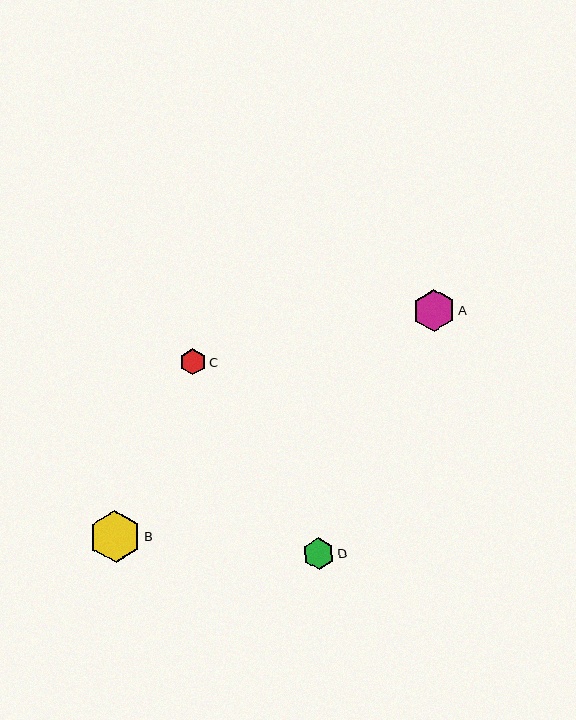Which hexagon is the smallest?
Hexagon C is the smallest with a size of approximately 26 pixels.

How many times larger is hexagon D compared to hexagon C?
Hexagon D is approximately 1.2 times the size of hexagon C.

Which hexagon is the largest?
Hexagon B is the largest with a size of approximately 52 pixels.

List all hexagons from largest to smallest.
From largest to smallest: B, A, D, C.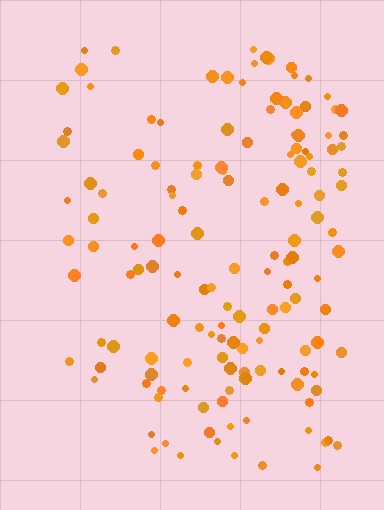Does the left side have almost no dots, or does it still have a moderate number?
Still a moderate number, just noticeably fewer than the right.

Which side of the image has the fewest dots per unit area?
The left.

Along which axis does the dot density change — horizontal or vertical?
Horizontal.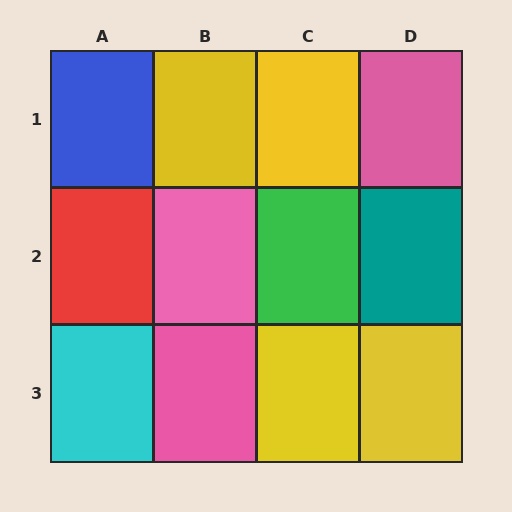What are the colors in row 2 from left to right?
Red, pink, green, teal.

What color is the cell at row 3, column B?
Pink.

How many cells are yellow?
4 cells are yellow.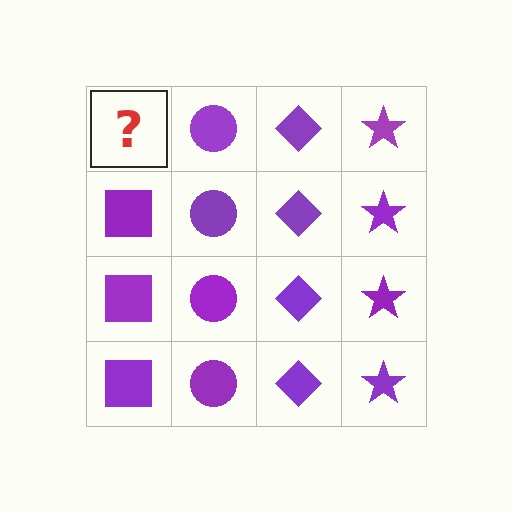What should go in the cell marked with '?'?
The missing cell should contain a purple square.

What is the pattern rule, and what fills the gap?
The rule is that each column has a consistent shape. The gap should be filled with a purple square.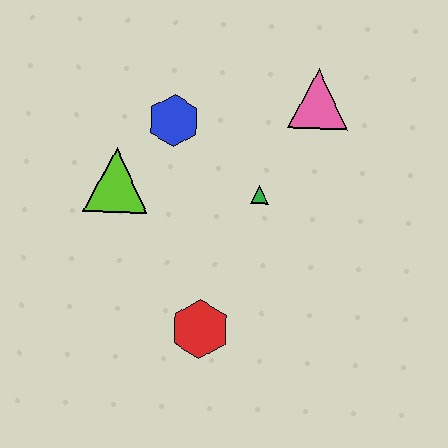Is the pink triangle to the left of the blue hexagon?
No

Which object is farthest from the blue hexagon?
The red hexagon is farthest from the blue hexagon.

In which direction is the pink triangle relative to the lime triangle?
The pink triangle is to the right of the lime triangle.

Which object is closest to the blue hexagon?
The lime triangle is closest to the blue hexagon.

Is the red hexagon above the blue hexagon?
No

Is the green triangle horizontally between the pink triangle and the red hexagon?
Yes